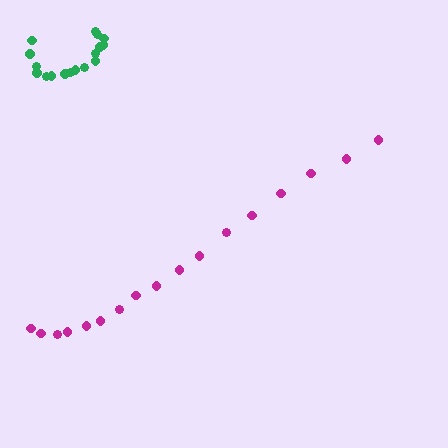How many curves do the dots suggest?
There are 2 distinct paths.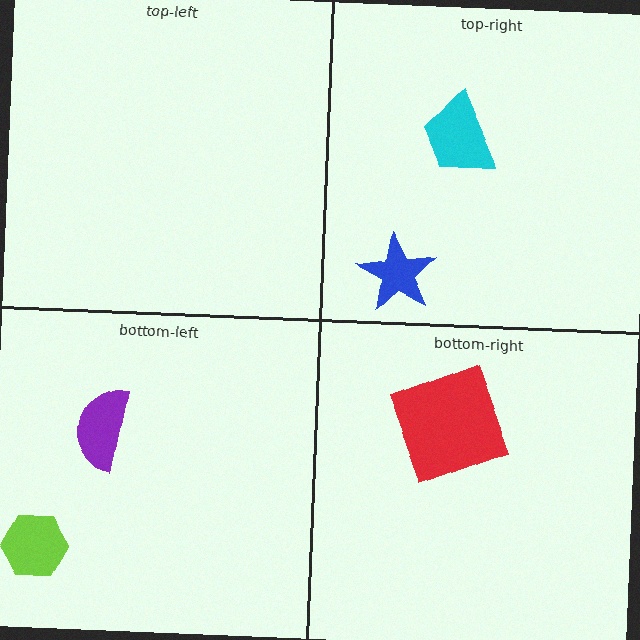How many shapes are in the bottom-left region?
2.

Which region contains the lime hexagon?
The bottom-left region.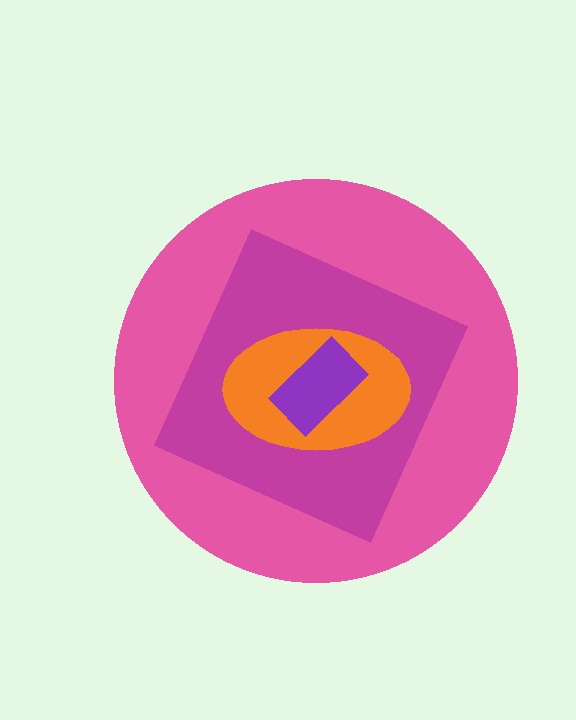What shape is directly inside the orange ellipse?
The purple rectangle.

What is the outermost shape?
The pink circle.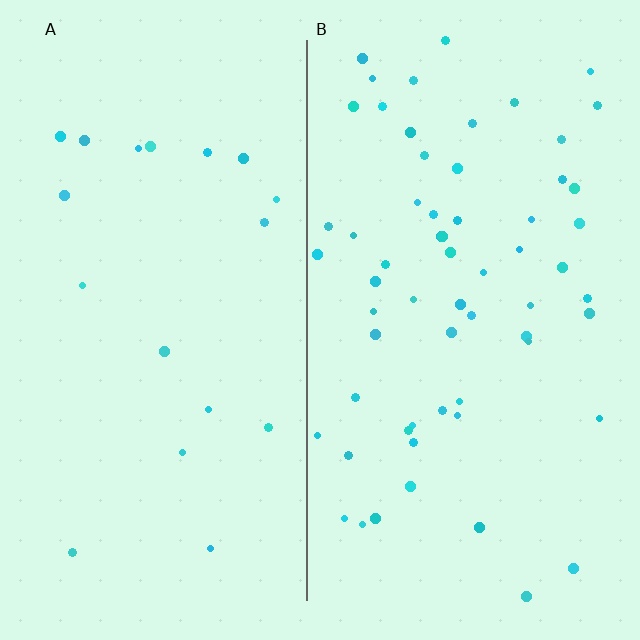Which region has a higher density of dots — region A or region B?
B (the right).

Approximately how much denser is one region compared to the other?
Approximately 3.4× — region B over region A.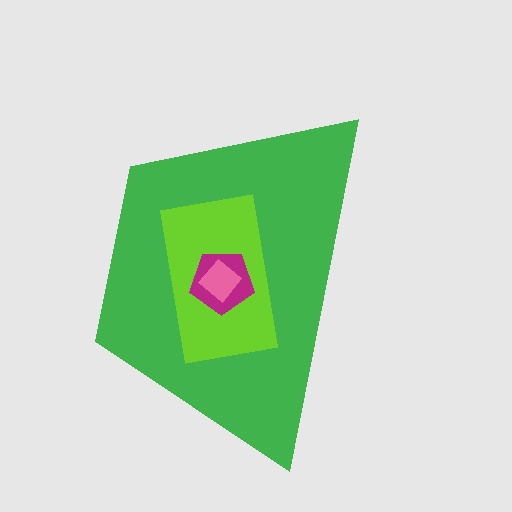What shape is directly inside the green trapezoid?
The lime rectangle.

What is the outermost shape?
The green trapezoid.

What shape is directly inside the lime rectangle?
The magenta pentagon.